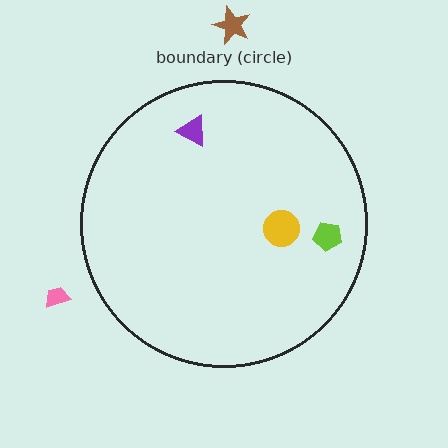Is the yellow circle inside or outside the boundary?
Inside.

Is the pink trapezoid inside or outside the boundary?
Outside.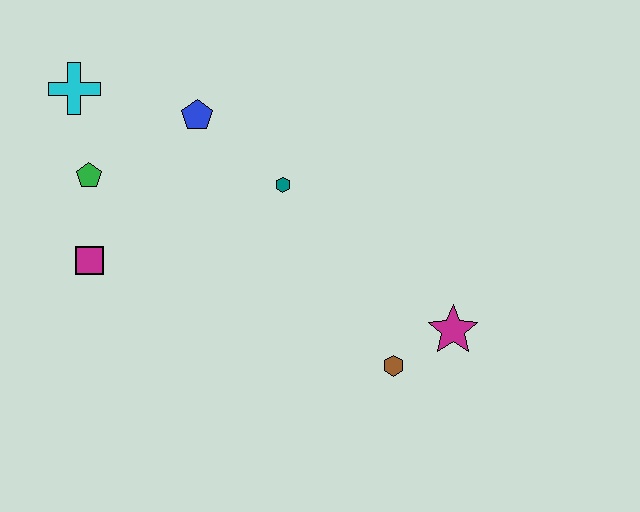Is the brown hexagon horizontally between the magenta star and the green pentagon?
Yes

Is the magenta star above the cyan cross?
No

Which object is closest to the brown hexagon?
The magenta star is closest to the brown hexagon.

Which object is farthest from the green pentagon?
The magenta star is farthest from the green pentagon.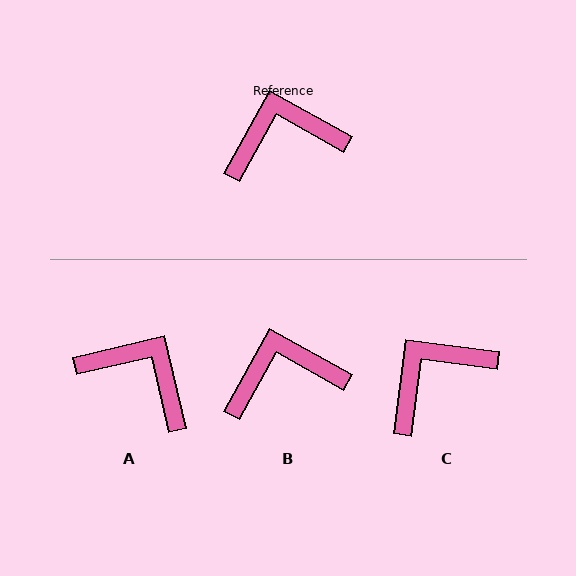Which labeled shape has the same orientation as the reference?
B.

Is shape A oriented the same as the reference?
No, it is off by about 48 degrees.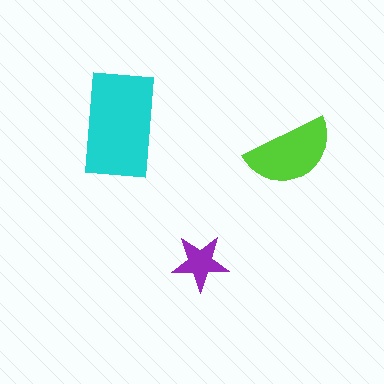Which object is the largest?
The cyan rectangle.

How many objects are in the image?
There are 3 objects in the image.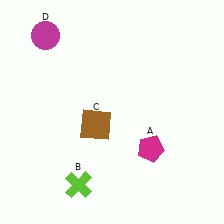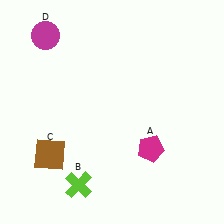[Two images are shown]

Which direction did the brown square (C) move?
The brown square (C) moved left.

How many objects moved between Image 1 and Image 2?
1 object moved between the two images.